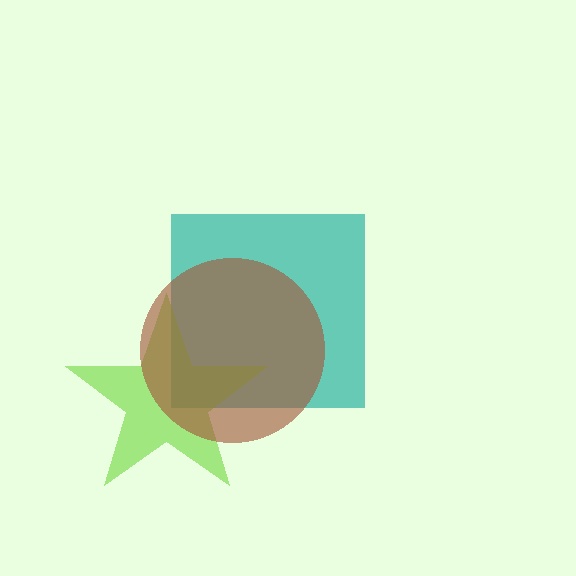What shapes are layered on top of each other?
The layered shapes are: a teal square, a lime star, a brown circle.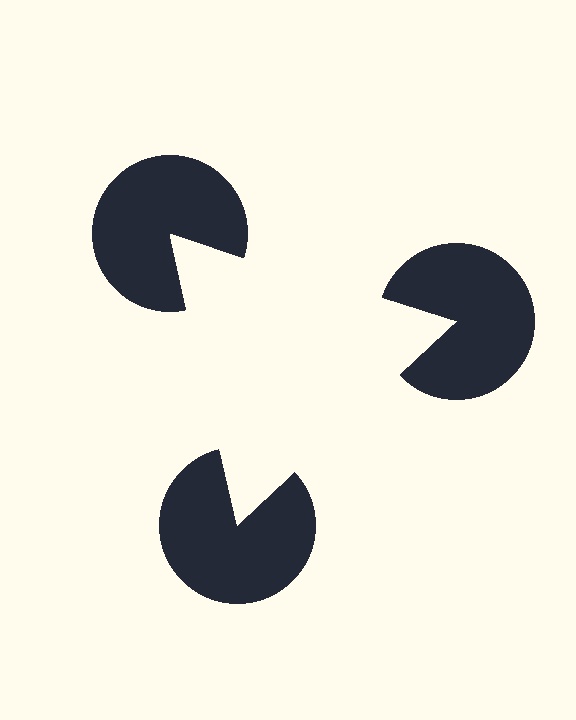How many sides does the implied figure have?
3 sides.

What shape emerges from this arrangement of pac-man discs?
An illusory triangle — its edges are inferred from the aligned wedge cuts in the pac-man discs, not physically drawn.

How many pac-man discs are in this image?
There are 3 — one at each vertex of the illusory triangle.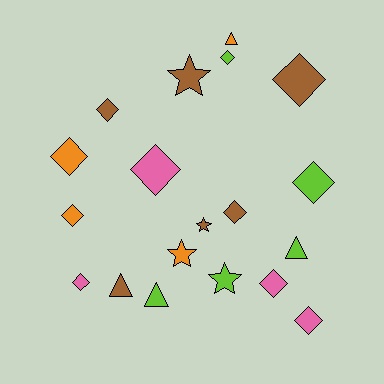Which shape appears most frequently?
Diamond, with 11 objects.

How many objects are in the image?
There are 19 objects.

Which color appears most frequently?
Brown, with 6 objects.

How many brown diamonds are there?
There are 3 brown diamonds.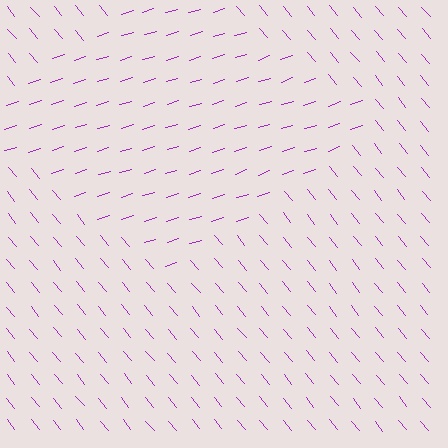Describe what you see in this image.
The image is filled with small purple line segments. A diamond region in the image has lines oriented differently from the surrounding lines, creating a visible texture boundary.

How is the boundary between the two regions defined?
The boundary is defined purely by a change in line orientation (approximately 68 degrees difference). All lines are the same color and thickness.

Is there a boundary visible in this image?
Yes, there is a texture boundary formed by a change in line orientation.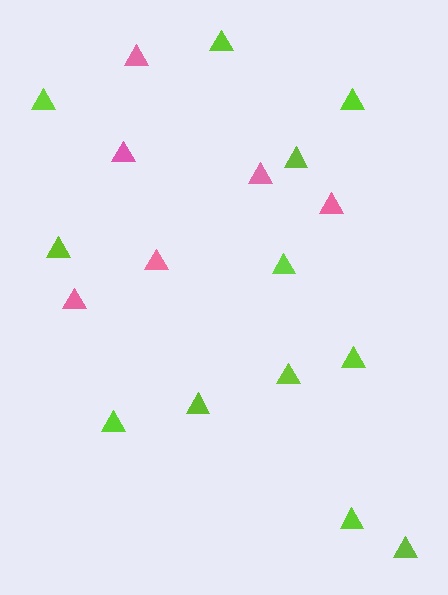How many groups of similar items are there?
There are 2 groups: one group of pink triangles (6) and one group of lime triangles (12).